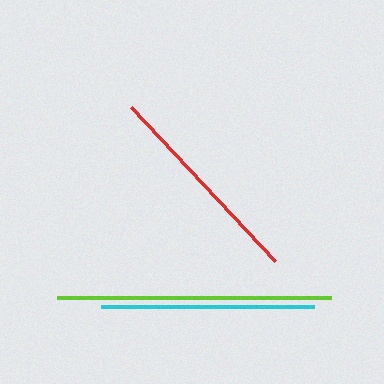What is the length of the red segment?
The red segment is approximately 211 pixels long.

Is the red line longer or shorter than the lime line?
The lime line is longer than the red line.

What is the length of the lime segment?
The lime segment is approximately 275 pixels long.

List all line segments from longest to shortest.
From longest to shortest: lime, cyan, red.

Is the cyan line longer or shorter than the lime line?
The lime line is longer than the cyan line.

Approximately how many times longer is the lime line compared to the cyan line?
The lime line is approximately 1.3 times the length of the cyan line.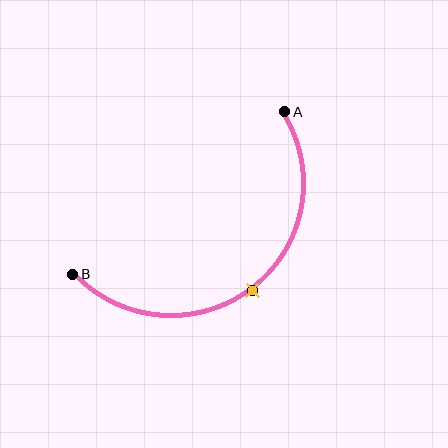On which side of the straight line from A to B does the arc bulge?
The arc bulges below and to the right of the straight line connecting A and B.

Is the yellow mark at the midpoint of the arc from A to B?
Yes. The yellow mark lies on the arc at equal arc-length from both A and B — it is the arc midpoint.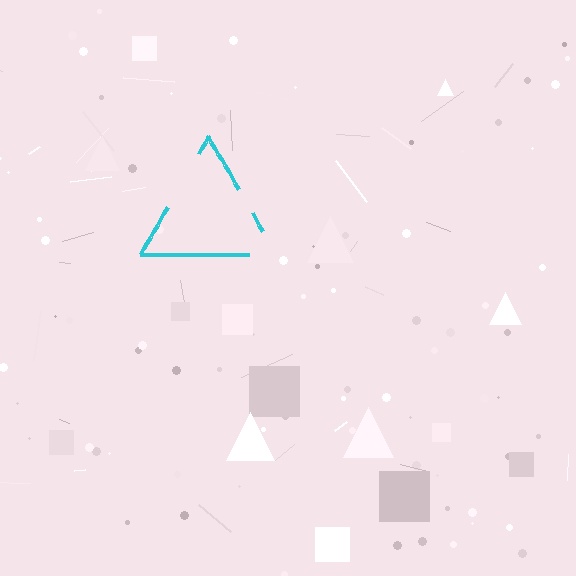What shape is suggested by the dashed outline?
The dashed outline suggests a triangle.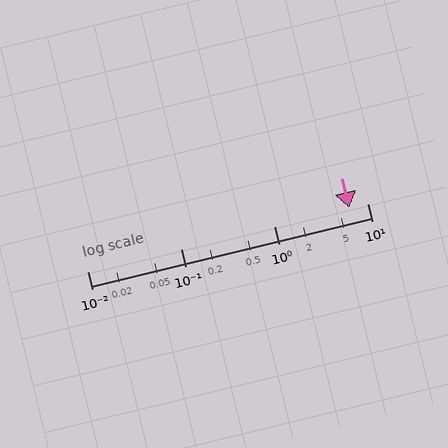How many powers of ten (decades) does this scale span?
The scale spans 3 decades, from 0.01 to 10.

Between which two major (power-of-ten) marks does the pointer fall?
The pointer is between 1 and 10.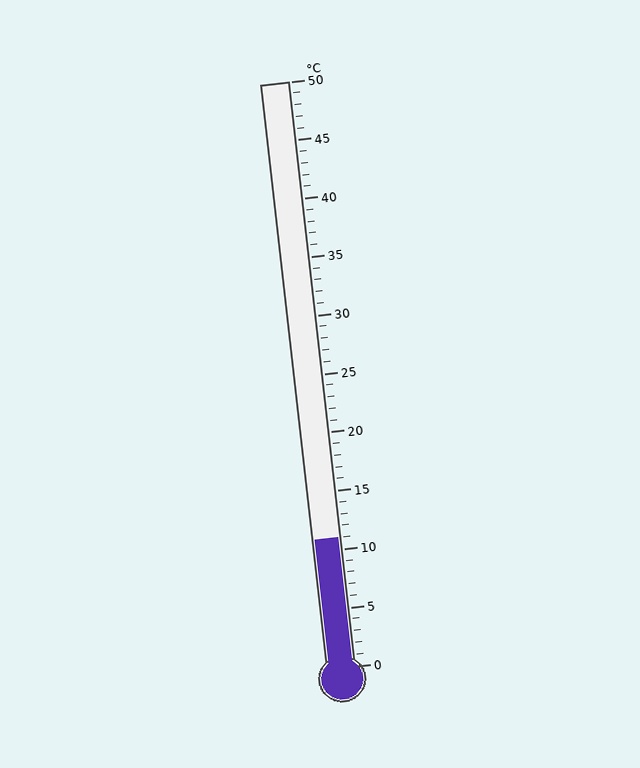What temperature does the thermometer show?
The thermometer shows approximately 11°C.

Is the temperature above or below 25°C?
The temperature is below 25°C.